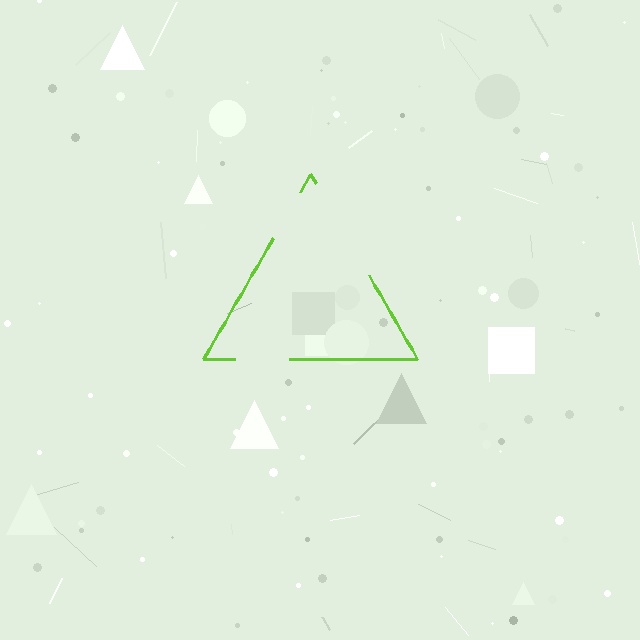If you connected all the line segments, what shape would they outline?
They would outline a triangle.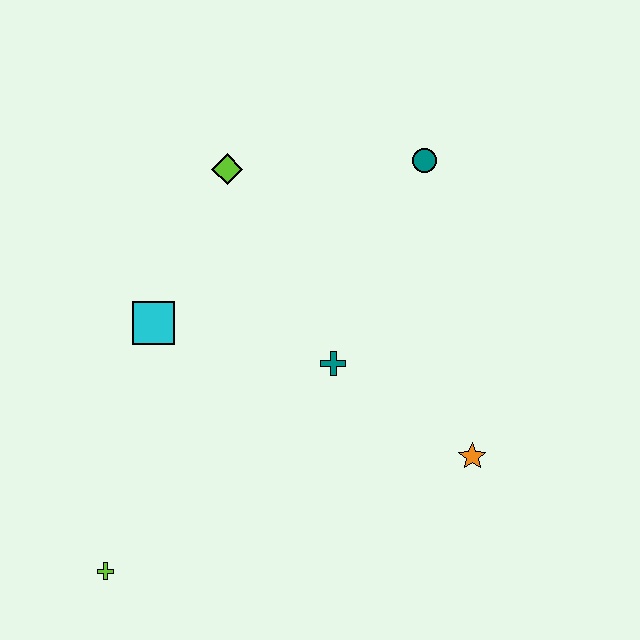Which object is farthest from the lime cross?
The teal circle is farthest from the lime cross.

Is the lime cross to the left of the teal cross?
Yes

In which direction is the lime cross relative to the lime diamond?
The lime cross is below the lime diamond.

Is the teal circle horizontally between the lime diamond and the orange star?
Yes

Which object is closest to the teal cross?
The orange star is closest to the teal cross.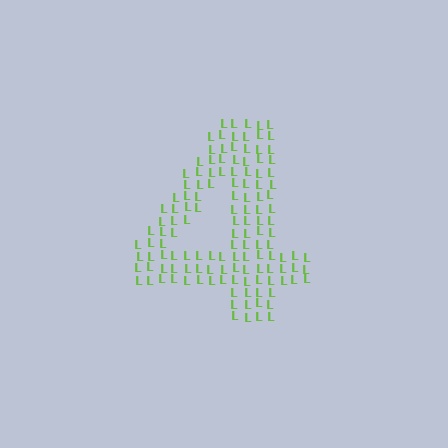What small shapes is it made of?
It is made of small letter L's.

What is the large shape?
The large shape is the digit 4.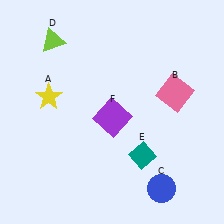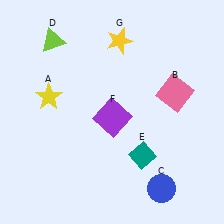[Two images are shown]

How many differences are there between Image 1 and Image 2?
There is 1 difference between the two images.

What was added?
A yellow star (G) was added in Image 2.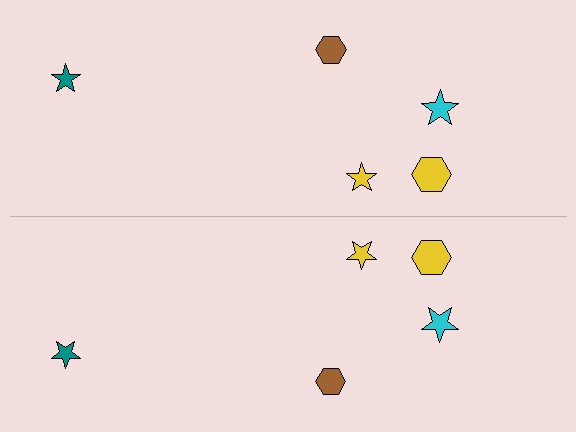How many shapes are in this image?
There are 10 shapes in this image.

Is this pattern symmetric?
Yes, this pattern has bilateral (reflection) symmetry.